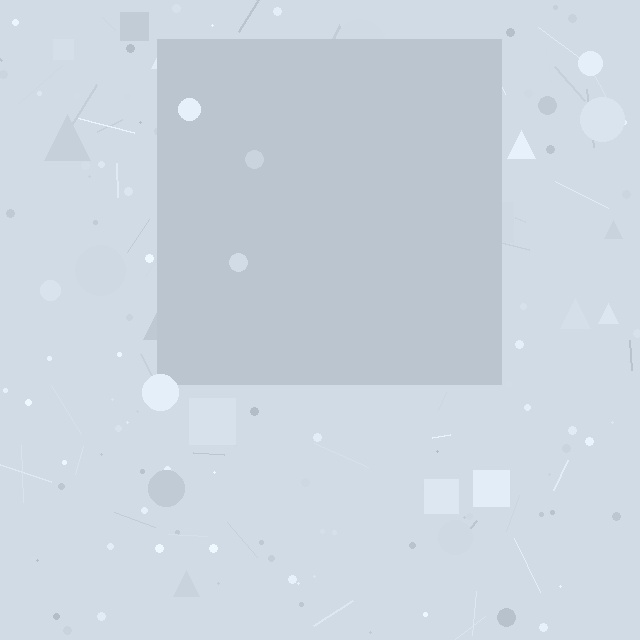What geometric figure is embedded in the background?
A square is embedded in the background.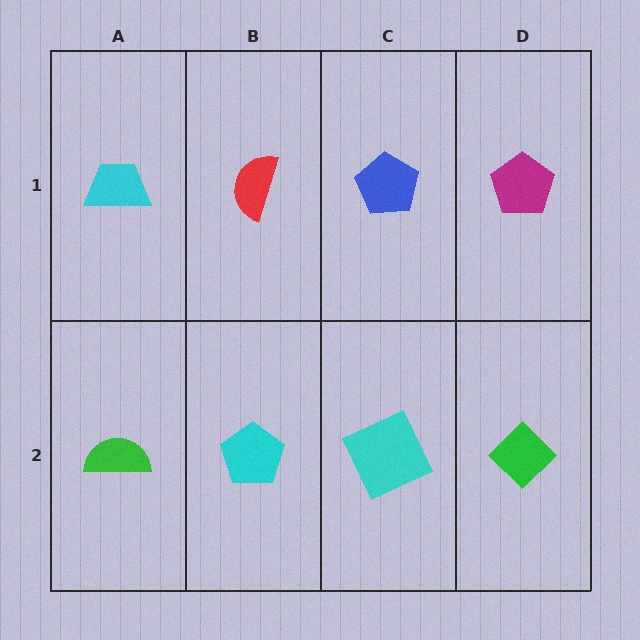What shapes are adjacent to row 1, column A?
A green semicircle (row 2, column A), a red semicircle (row 1, column B).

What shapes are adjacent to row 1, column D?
A green diamond (row 2, column D), a blue pentagon (row 1, column C).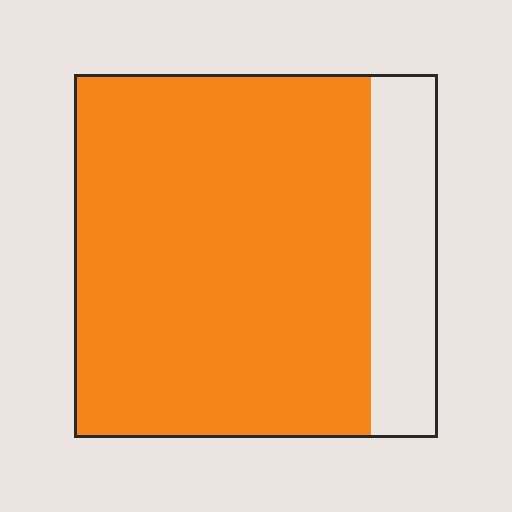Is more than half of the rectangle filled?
Yes.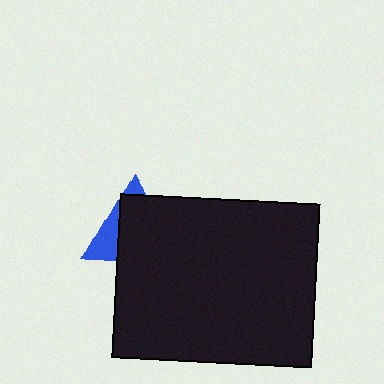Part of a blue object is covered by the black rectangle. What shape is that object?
It is a triangle.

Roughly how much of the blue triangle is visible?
A small part of it is visible (roughly 30%).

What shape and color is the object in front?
The object in front is a black rectangle.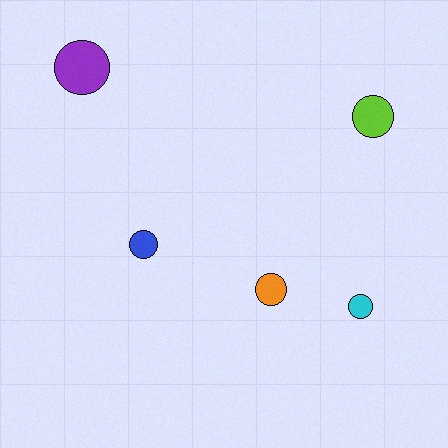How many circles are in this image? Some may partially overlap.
There are 5 circles.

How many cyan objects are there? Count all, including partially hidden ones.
There is 1 cyan object.